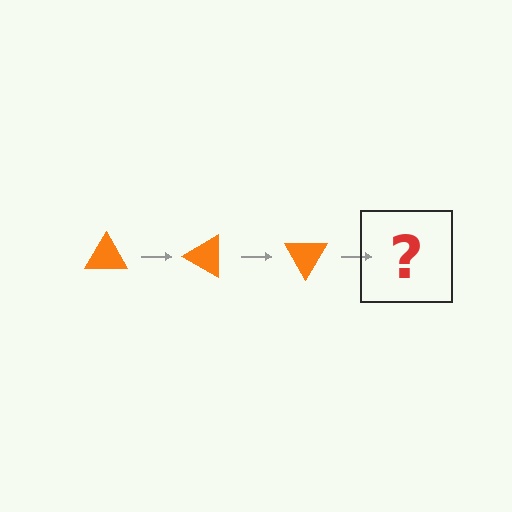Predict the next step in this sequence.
The next step is an orange triangle rotated 90 degrees.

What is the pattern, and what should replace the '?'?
The pattern is that the triangle rotates 30 degrees each step. The '?' should be an orange triangle rotated 90 degrees.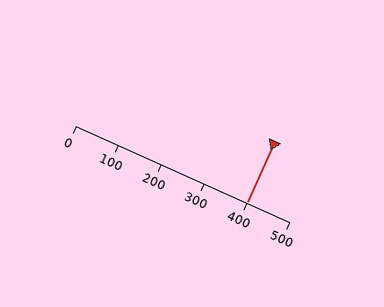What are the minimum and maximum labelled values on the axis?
The axis runs from 0 to 500.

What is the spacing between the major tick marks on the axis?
The major ticks are spaced 100 apart.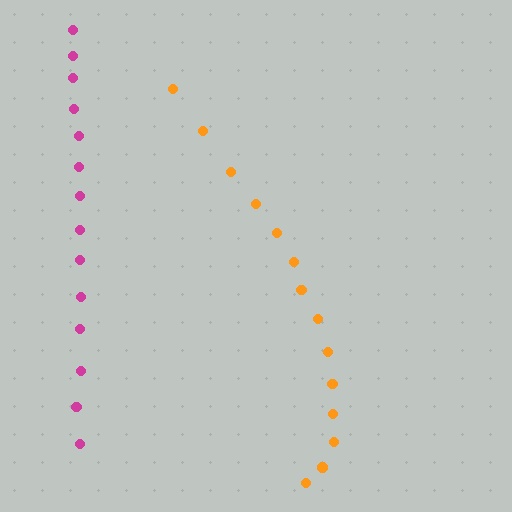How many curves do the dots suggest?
There are 2 distinct paths.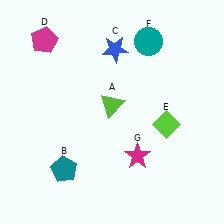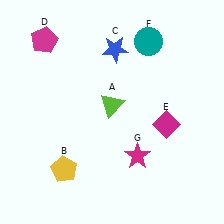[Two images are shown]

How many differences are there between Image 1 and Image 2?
There are 2 differences between the two images.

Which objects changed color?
B changed from teal to yellow. E changed from lime to magenta.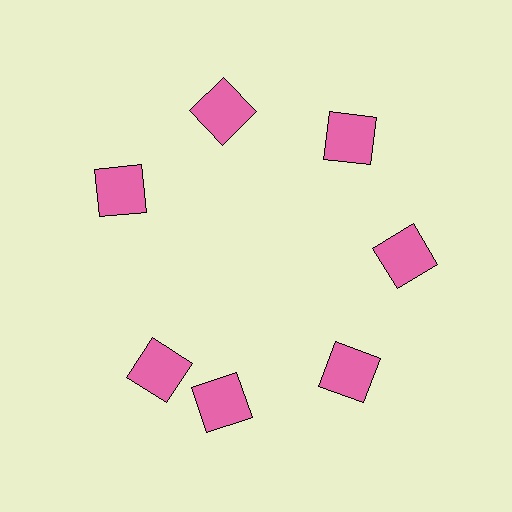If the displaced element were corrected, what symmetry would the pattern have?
It would have 7-fold rotational symmetry — the pattern would map onto itself every 51 degrees.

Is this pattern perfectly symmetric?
No. The 7 pink squares are arranged in a ring, but one element near the 8 o'clock position is rotated out of alignment along the ring, breaking the 7-fold rotational symmetry.